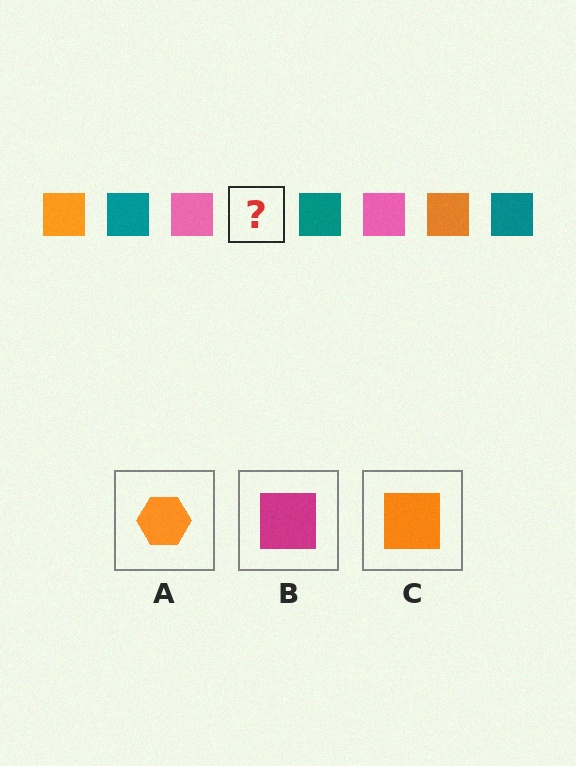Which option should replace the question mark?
Option C.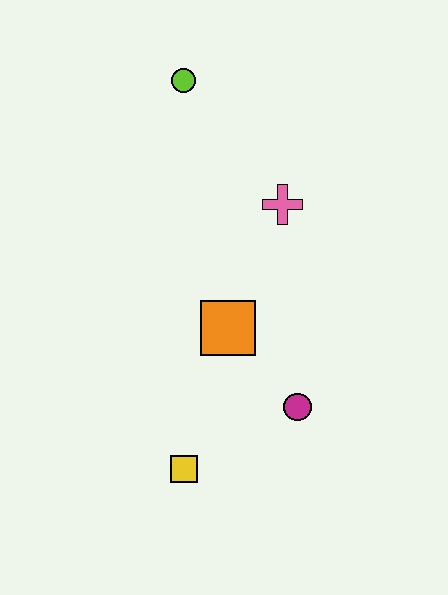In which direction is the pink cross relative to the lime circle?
The pink cross is below the lime circle.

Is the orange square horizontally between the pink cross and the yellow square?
Yes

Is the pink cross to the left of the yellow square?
No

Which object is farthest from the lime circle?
The yellow square is farthest from the lime circle.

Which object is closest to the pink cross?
The orange square is closest to the pink cross.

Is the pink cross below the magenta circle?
No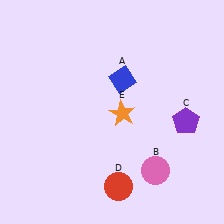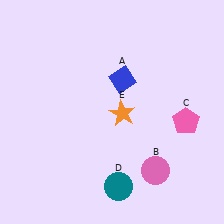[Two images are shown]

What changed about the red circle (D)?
In Image 1, D is red. In Image 2, it changed to teal.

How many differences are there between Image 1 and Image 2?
There are 2 differences between the two images.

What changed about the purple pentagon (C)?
In Image 1, C is purple. In Image 2, it changed to pink.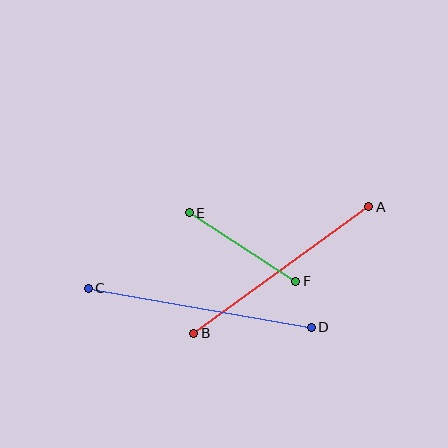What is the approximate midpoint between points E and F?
The midpoint is at approximately (242, 247) pixels.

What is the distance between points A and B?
The distance is approximately 216 pixels.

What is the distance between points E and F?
The distance is approximately 127 pixels.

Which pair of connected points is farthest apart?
Points C and D are farthest apart.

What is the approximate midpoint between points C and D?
The midpoint is at approximately (200, 308) pixels.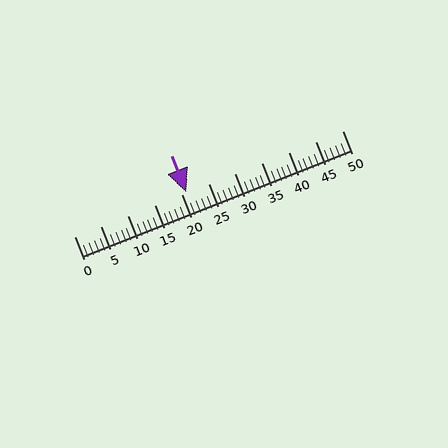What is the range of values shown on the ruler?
The ruler shows values from 0 to 50.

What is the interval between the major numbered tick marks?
The major tick marks are spaced 5 units apart.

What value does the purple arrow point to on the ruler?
The purple arrow points to approximately 21.